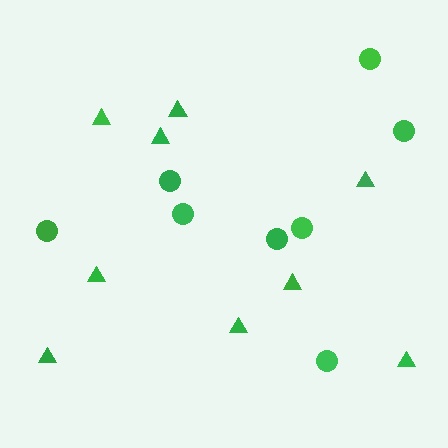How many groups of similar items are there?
There are 2 groups: one group of triangles (9) and one group of circles (8).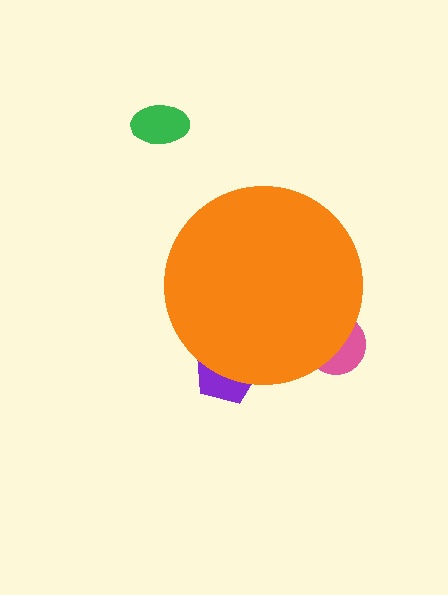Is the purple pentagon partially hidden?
Yes, the purple pentagon is partially hidden behind the orange circle.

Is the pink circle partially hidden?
Yes, the pink circle is partially hidden behind the orange circle.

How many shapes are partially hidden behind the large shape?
2 shapes are partially hidden.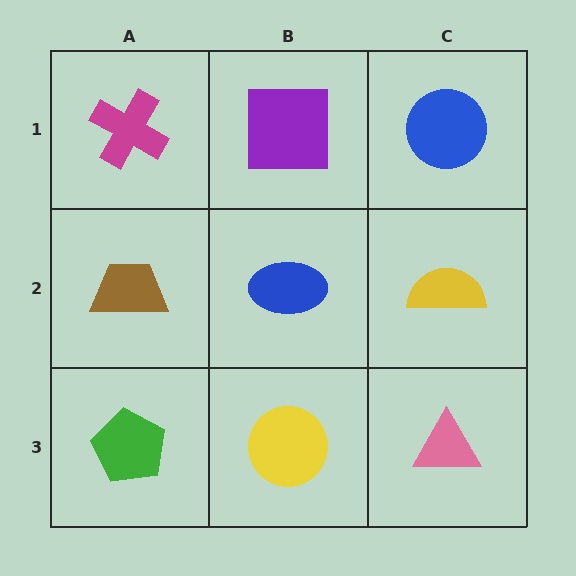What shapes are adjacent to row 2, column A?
A magenta cross (row 1, column A), a green pentagon (row 3, column A), a blue ellipse (row 2, column B).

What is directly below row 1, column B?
A blue ellipse.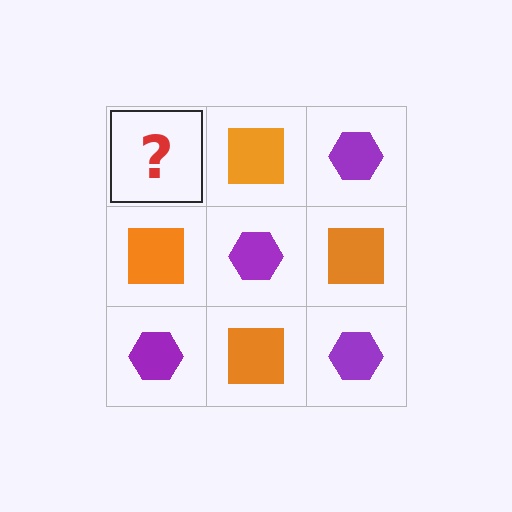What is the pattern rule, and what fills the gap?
The rule is that it alternates purple hexagon and orange square in a checkerboard pattern. The gap should be filled with a purple hexagon.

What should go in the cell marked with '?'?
The missing cell should contain a purple hexagon.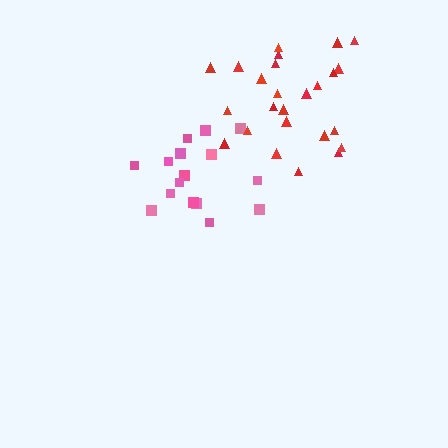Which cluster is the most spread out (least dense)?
Pink.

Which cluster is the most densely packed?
Red.